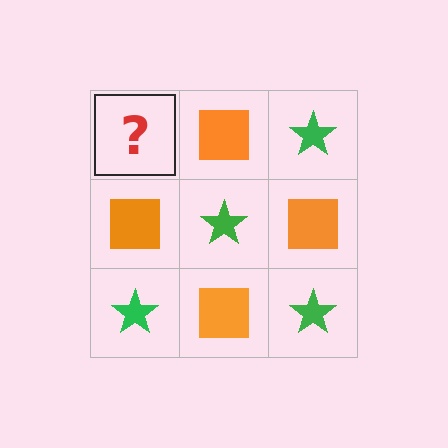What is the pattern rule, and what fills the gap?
The rule is that it alternates green star and orange square in a checkerboard pattern. The gap should be filled with a green star.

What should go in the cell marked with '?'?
The missing cell should contain a green star.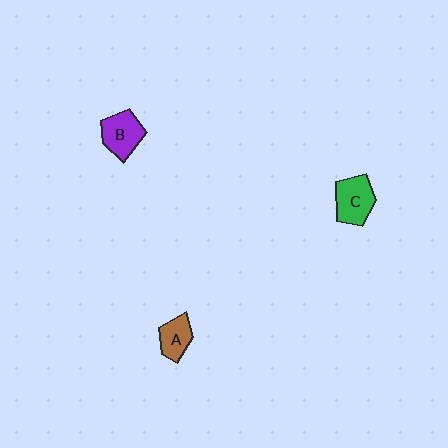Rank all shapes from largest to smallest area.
From largest to smallest: C (green), B (purple), A (brown).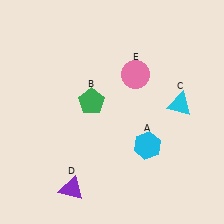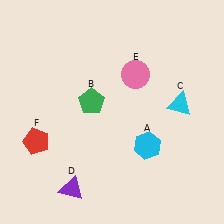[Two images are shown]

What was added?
A red pentagon (F) was added in Image 2.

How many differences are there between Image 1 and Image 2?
There is 1 difference between the two images.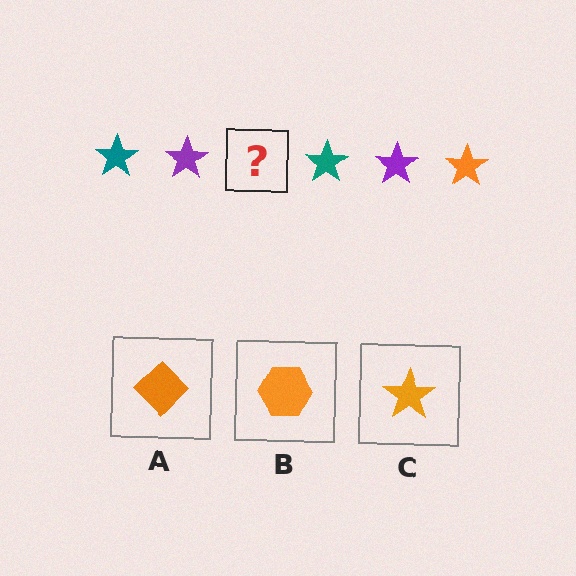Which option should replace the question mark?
Option C.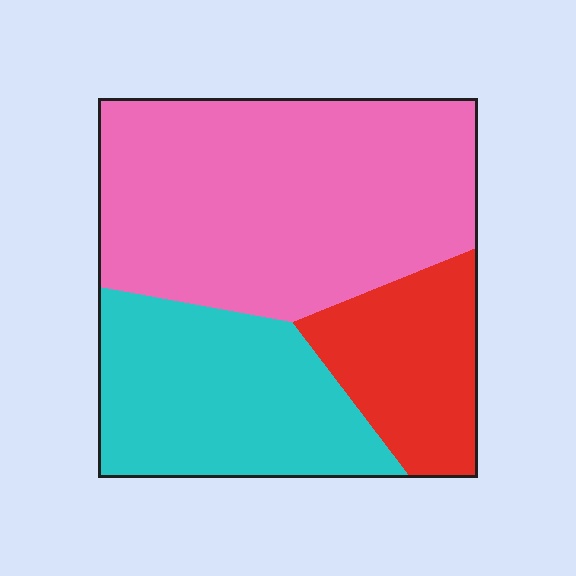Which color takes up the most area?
Pink, at roughly 50%.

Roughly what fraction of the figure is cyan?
Cyan takes up between a sixth and a third of the figure.